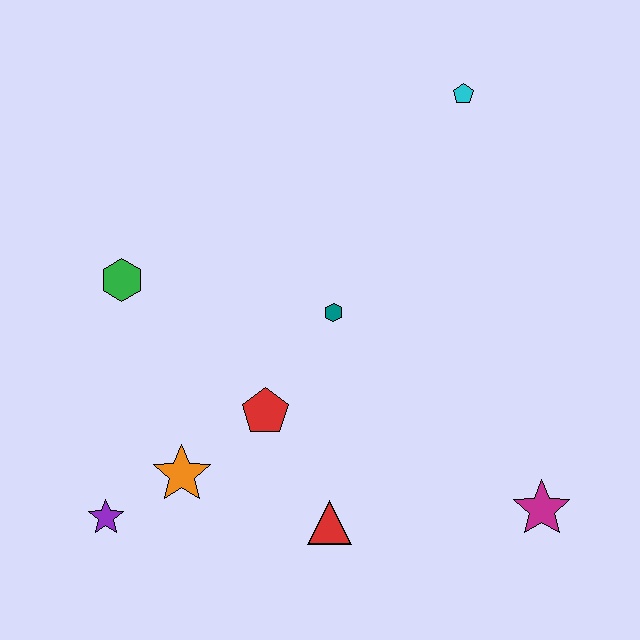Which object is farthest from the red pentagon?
The cyan pentagon is farthest from the red pentagon.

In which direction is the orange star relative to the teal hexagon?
The orange star is below the teal hexagon.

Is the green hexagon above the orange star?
Yes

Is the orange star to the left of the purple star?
No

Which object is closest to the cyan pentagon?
The teal hexagon is closest to the cyan pentagon.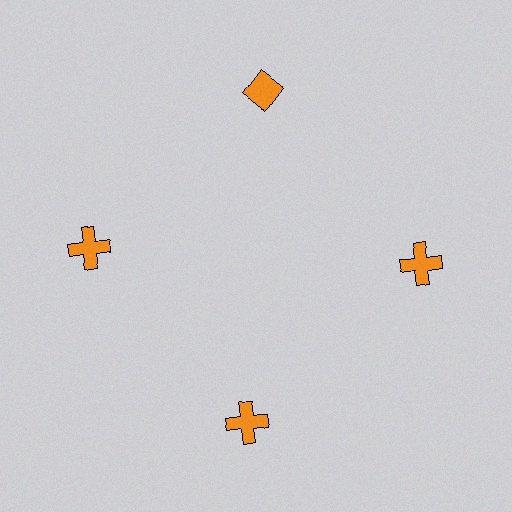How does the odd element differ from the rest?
It has a different shape: diamond instead of cross.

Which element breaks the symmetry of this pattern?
The orange diamond at roughly the 12 o'clock position breaks the symmetry. All other shapes are orange crosses.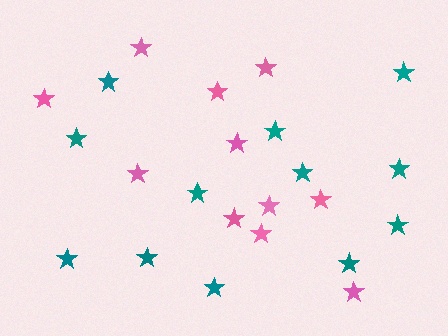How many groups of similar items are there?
There are 2 groups: one group of pink stars (11) and one group of teal stars (12).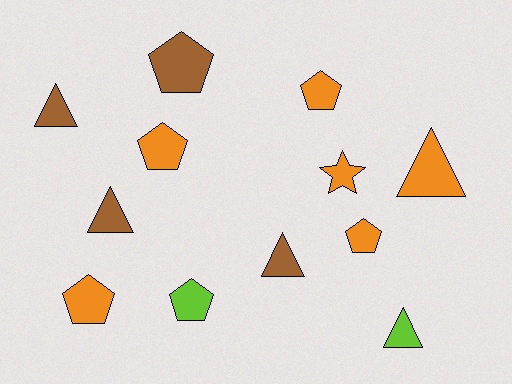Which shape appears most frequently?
Pentagon, with 6 objects.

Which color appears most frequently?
Orange, with 6 objects.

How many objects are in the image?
There are 12 objects.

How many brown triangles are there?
There are 3 brown triangles.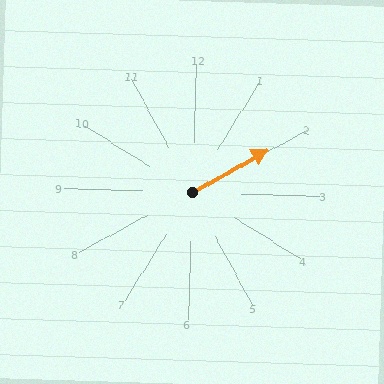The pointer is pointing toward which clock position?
Roughly 2 o'clock.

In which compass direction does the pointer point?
Northeast.